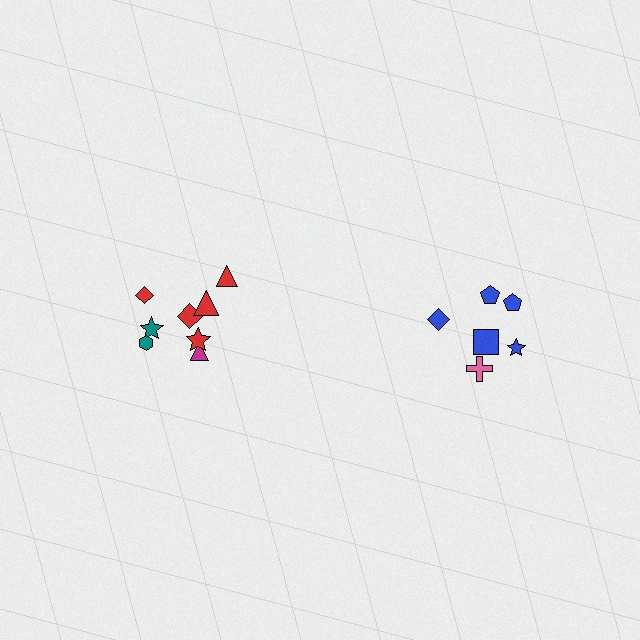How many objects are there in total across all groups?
There are 14 objects.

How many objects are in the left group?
There are 8 objects.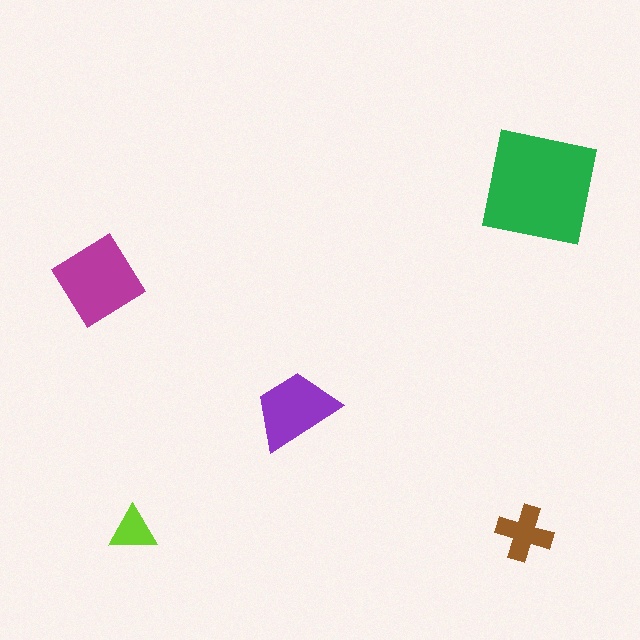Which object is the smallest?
The lime triangle.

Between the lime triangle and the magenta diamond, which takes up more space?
The magenta diamond.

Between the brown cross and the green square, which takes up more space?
The green square.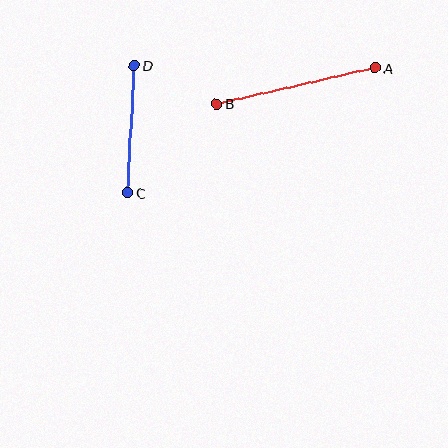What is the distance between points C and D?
The distance is approximately 127 pixels.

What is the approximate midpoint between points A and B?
The midpoint is at approximately (296, 86) pixels.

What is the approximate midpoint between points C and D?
The midpoint is at approximately (131, 129) pixels.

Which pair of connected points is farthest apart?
Points A and B are farthest apart.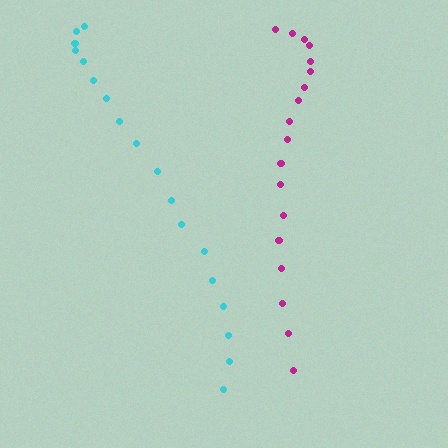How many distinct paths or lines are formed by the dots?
There are 2 distinct paths.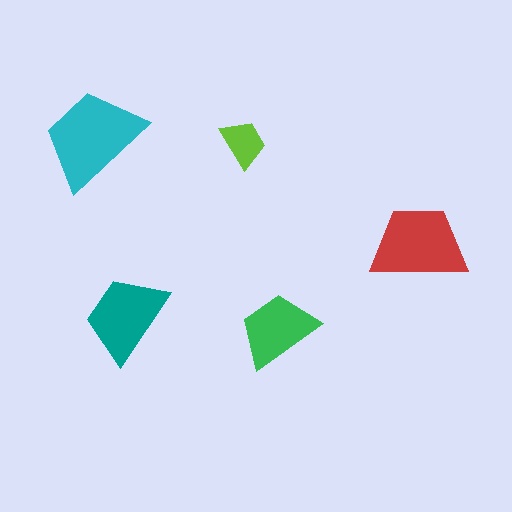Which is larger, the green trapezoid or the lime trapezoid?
The green one.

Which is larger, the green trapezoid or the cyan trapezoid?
The cyan one.